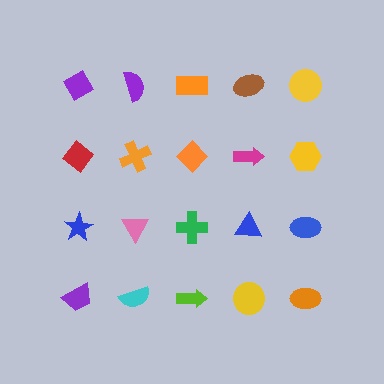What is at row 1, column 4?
A brown ellipse.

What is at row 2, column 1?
A red diamond.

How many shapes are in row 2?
5 shapes.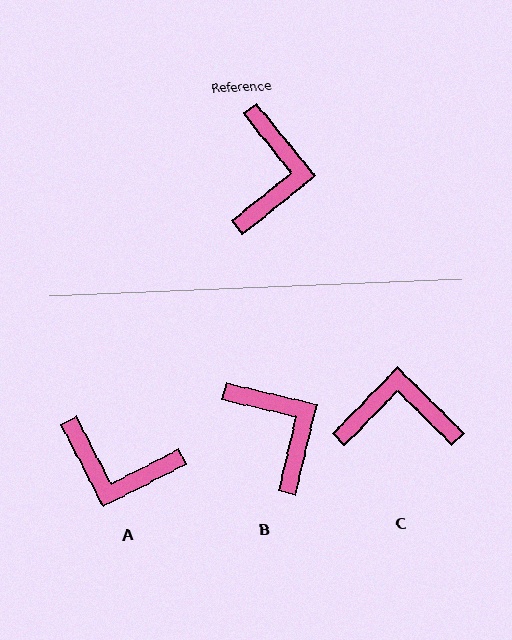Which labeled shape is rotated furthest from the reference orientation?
A, about 102 degrees away.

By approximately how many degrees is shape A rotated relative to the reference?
Approximately 102 degrees clockwise.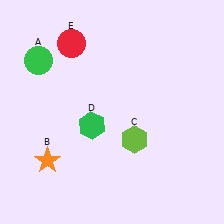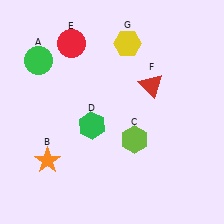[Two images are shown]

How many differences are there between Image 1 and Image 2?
There are 2 differences between the two images.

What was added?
A red triangle (F), a yellow hexagon (G) were added in Image 2.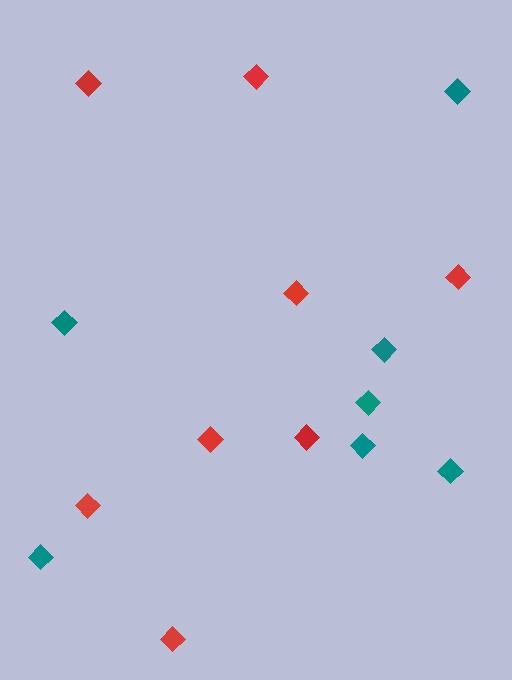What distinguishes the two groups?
There are 2 groups: one group of red diamonds (8) and one group of teal diamonds (7).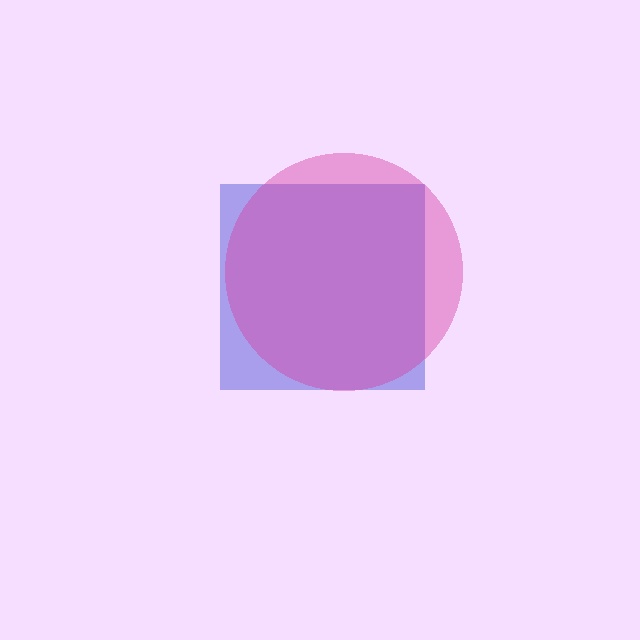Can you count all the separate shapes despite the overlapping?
Yes, there are 2 separate shapes.